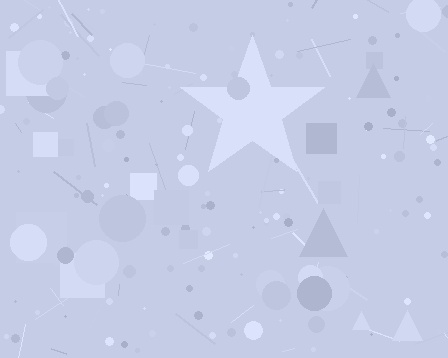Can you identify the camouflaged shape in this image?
The camouflaged shape is a star.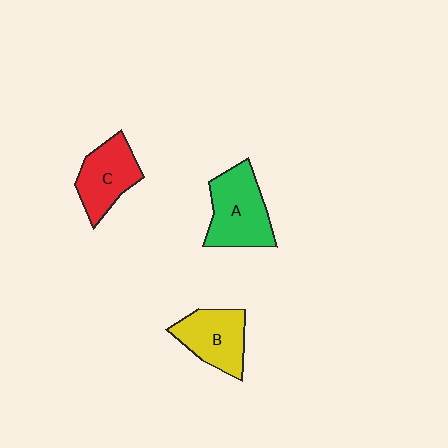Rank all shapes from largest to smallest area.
From largest to smallest: A (green), B (yellow), C (red).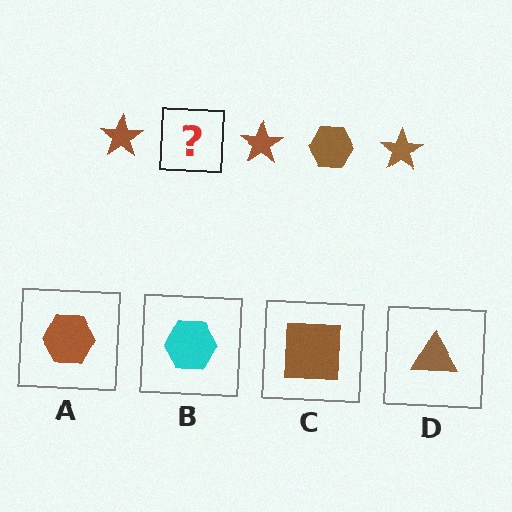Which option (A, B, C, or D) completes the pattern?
A.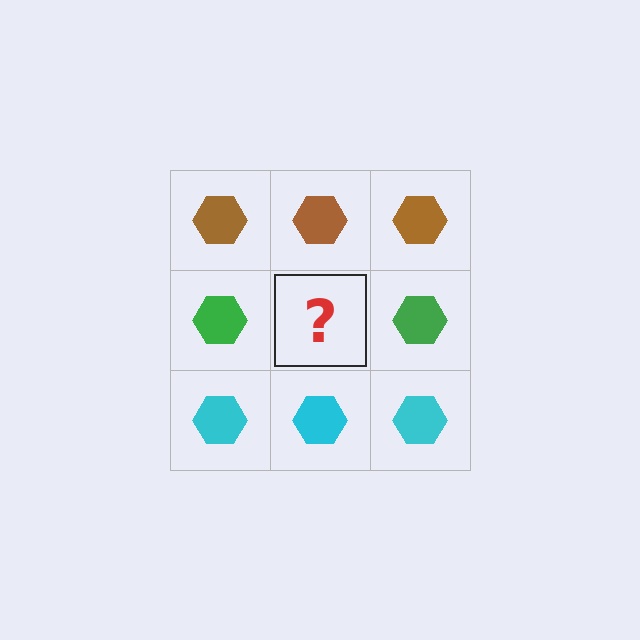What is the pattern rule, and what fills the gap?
The rule is that each row has a consistent color. The gap should be filled with a green hexagon.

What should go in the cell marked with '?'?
The missing cell should contain a green hexagon.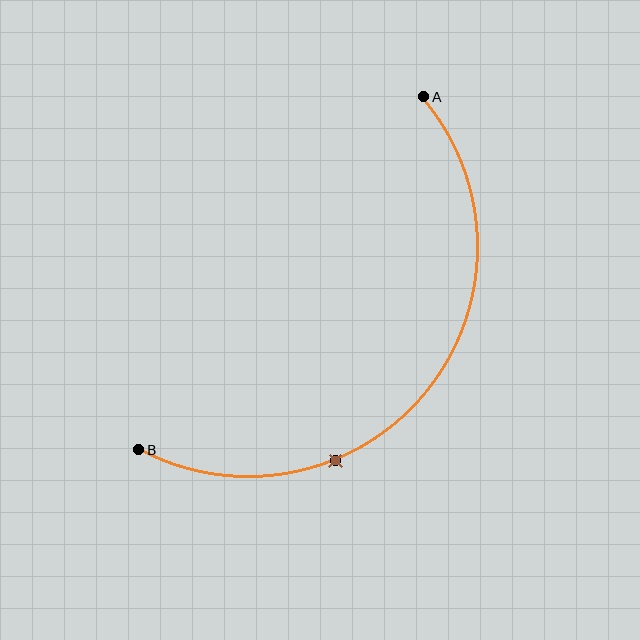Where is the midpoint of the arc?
The arc midpoint is the point on the curve farthest from the straight line joining A and B. It sits below and to the right of that line.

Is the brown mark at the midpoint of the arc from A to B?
No. The brown mark lies on the arc but is closer to endpoint B. The arc midpoint would be at the point on the curve equidistant along the arc from both A and B.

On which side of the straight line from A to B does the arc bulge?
The arc bulges below and to the right of the straight line connecting A and B.